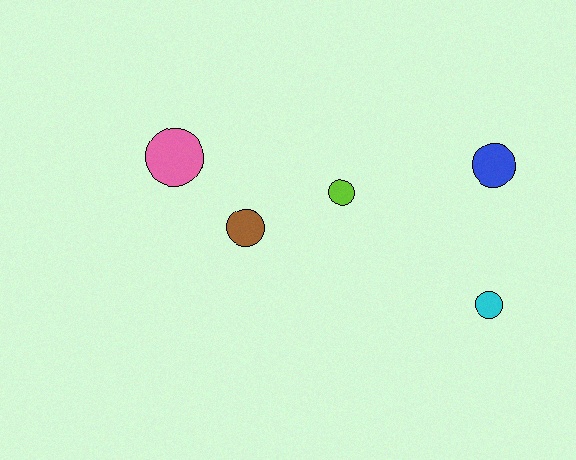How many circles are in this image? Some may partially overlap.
There are 5 circles.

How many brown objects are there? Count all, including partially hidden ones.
There is 1 brown object.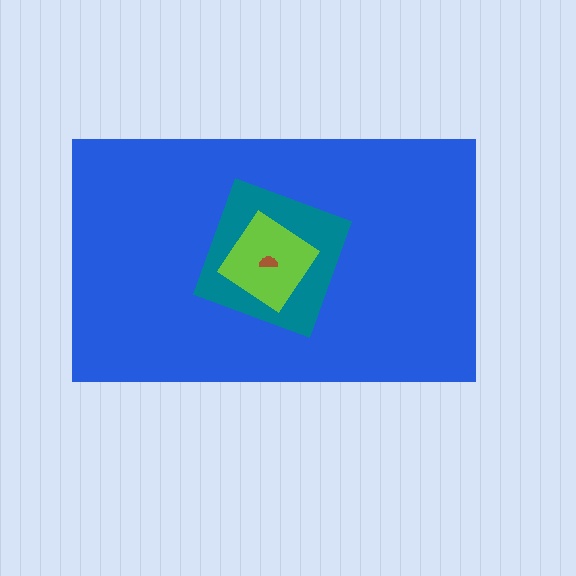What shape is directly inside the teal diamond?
The lime diamond.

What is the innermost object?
The brown semicircle.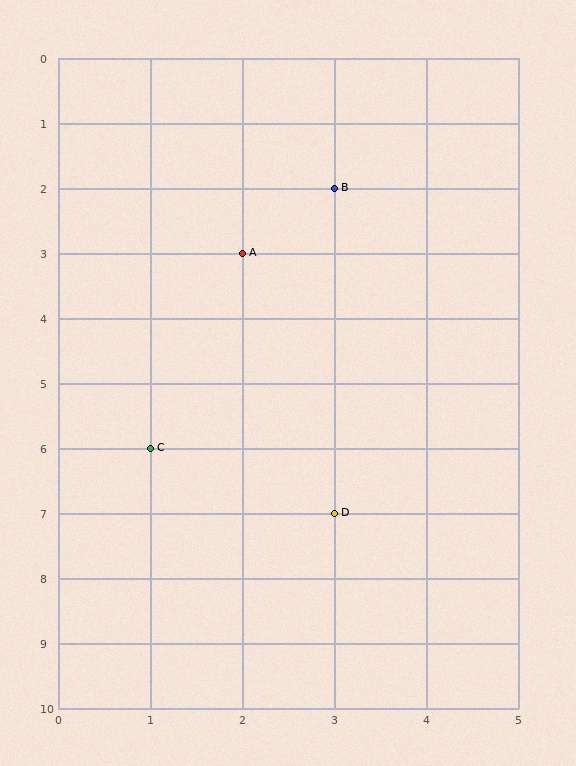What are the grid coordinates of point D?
Point D is at grid coordinates (3, 7).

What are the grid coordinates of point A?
Point A is at grid coordinates (2, 3).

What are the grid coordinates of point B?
Point B is at grid coordinates (3, 2).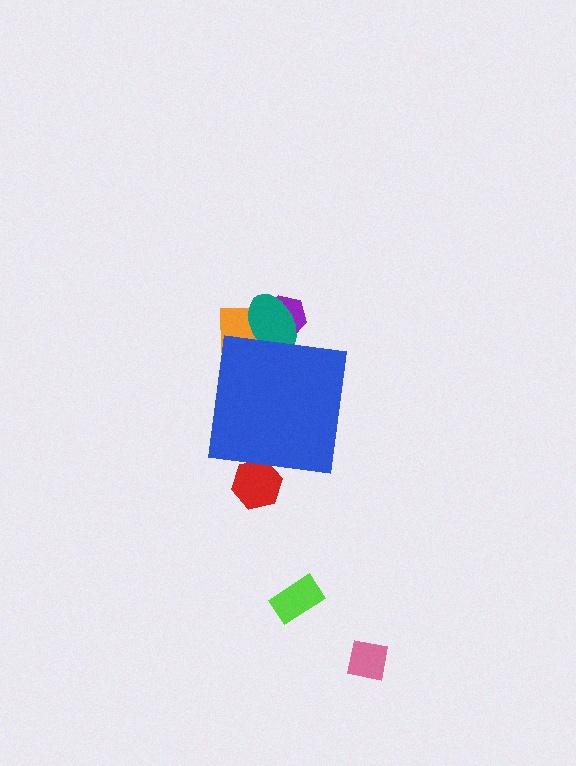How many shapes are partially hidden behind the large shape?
4 shapes are partially hidden.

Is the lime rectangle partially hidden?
No, the lime rectangle is fully visible.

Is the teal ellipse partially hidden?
Yes, the teal ellipse is partially hidden behind the blue square.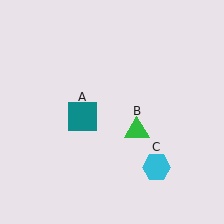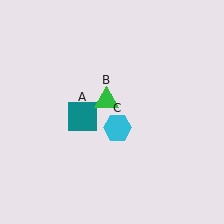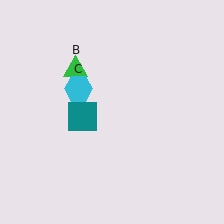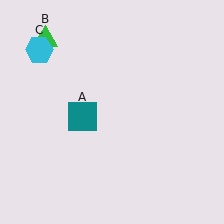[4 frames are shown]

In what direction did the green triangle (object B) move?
The green triangle (object B) moved up and to the left.